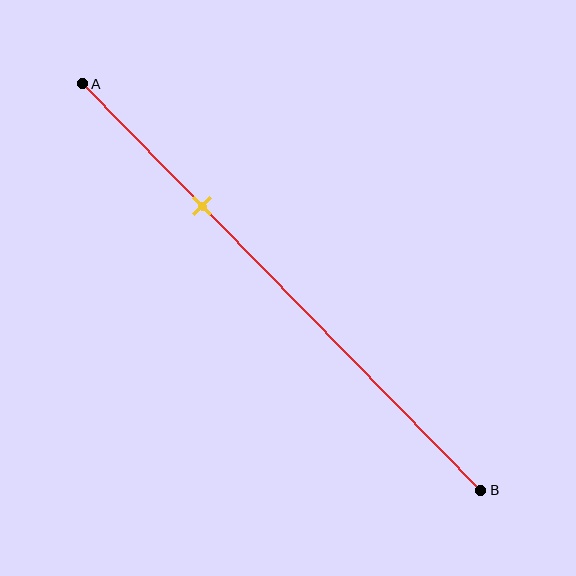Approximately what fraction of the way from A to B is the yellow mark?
The yellow mark is approximately 30% of the way from A to B.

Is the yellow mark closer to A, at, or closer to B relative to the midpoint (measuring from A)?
The yellow mark is closer to point A than the midpoint of segment AB.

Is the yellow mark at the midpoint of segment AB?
No, the mark is at about 30% from A, not at the 50% midpoint.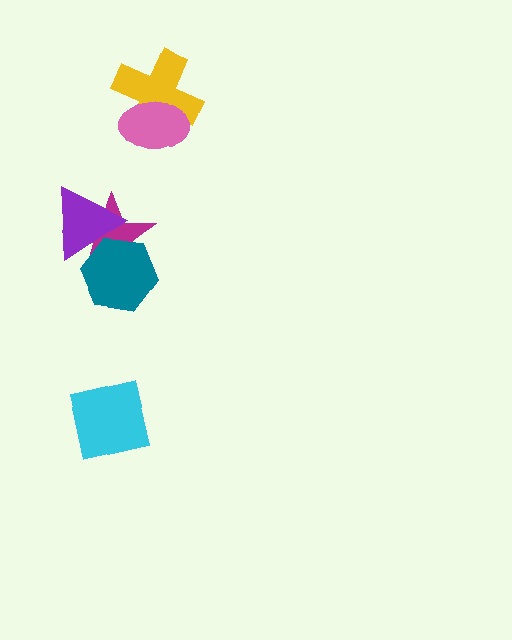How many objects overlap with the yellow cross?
1 object overlaps with the yellow cross.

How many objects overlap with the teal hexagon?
2 objects overlap with the teal hexagon.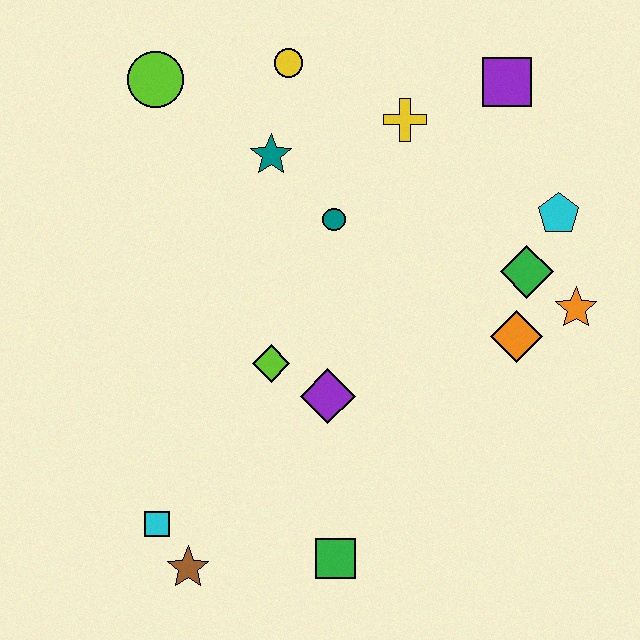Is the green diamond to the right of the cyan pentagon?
No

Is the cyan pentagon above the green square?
Yes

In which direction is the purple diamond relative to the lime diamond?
The purple diamond is to the right of the lime diamond.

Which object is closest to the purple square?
The yellow cross is closest to the purple square.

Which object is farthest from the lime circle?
The green square is farthest from the lime circle.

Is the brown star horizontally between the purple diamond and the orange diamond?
No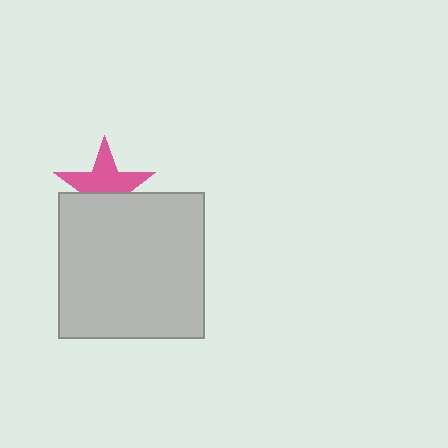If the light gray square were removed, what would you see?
You would see the complete pink star.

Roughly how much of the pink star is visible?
About half of it is visible (roughly 59%).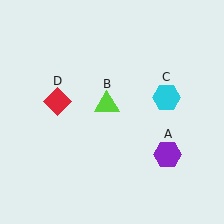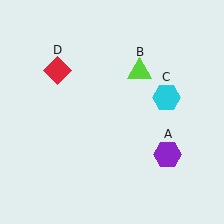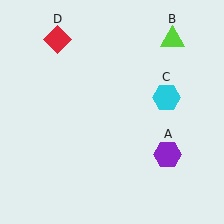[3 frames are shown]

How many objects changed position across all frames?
2 objects changed position: lime triangle (object B), red diamond (object D).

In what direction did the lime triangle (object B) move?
The lime triangle (object B) moved up and to the right.